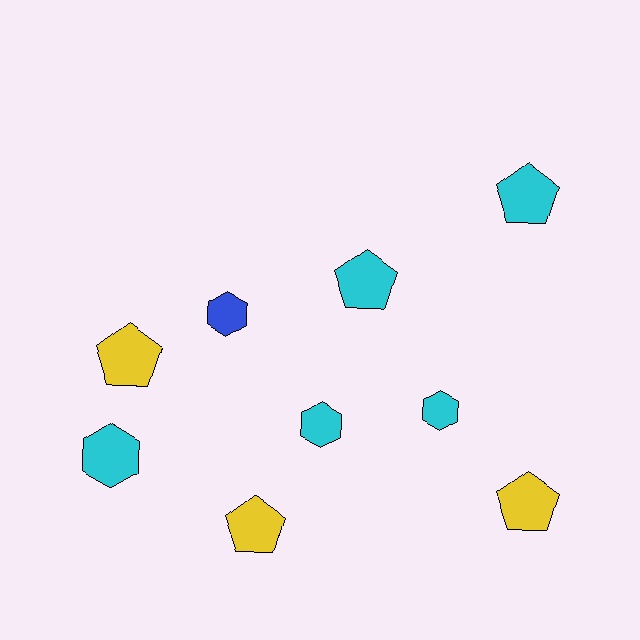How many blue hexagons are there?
There is 1 blue hexagon.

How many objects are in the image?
There are 9 objects.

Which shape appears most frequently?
Pentagon, with 5 objects.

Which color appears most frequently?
Cyan, with 5 objects.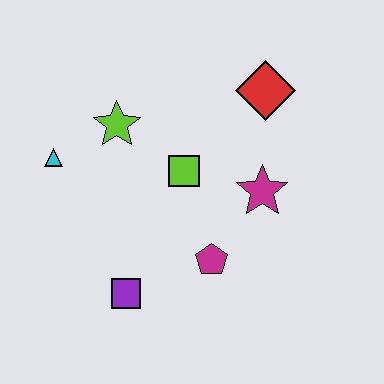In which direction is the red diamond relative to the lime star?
The red diamond is to the right of the lime star.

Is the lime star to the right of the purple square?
No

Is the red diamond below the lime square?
No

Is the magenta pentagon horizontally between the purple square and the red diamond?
Yes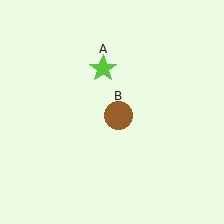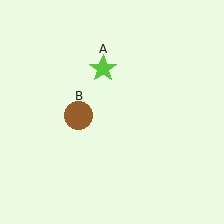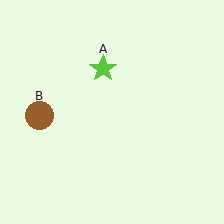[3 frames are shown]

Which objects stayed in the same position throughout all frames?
Lime star (object A) remained stationary.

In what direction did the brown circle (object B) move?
The brown circle (object B) moved left.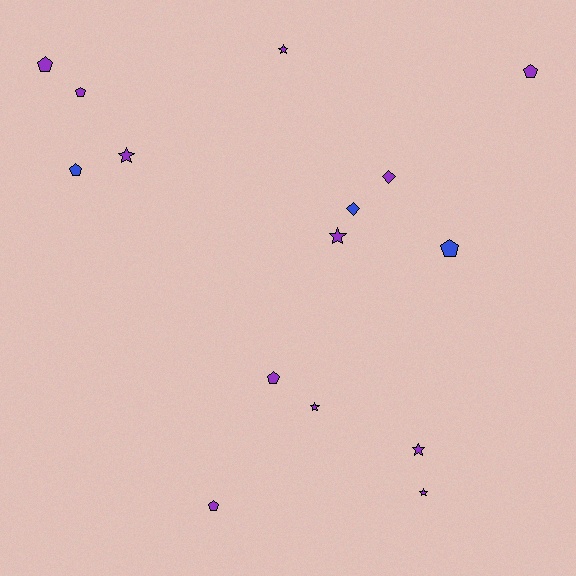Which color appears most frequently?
Purple, with 12 objects.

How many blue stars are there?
There are no blue stars.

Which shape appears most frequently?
Pentagon, with 7 objects.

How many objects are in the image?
There are 15 objects.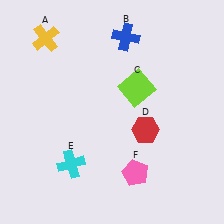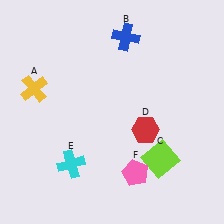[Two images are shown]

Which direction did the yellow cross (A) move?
The yellow cross (A) moved down.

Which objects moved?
The objects that moved are: the yellow cross (A), the lime square (C).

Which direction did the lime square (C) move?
The lime square (C) moved down.